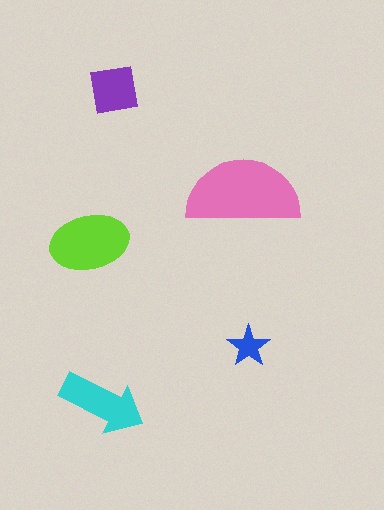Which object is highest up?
The purple square is topmost.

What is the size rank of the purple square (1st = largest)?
4th.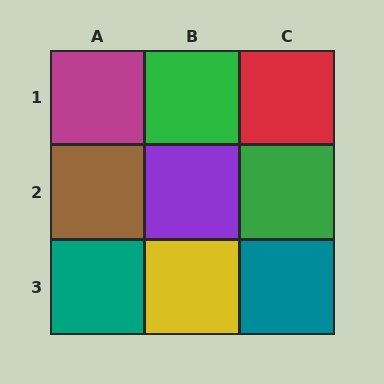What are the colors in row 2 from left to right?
Brown, purple, green.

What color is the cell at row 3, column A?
Teal.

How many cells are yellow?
1 cell is yellow.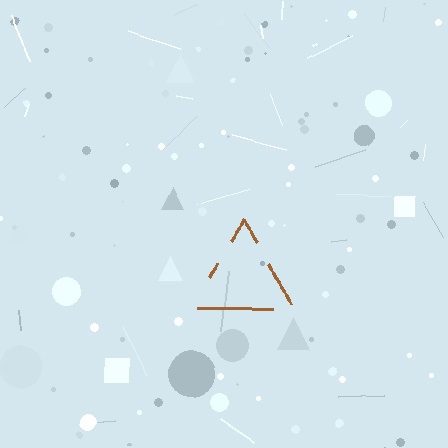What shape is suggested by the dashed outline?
The dashed outline suggests a triangle.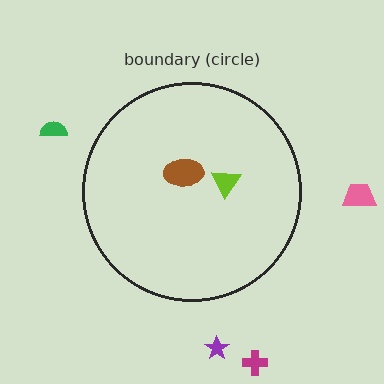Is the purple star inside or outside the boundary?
Outside.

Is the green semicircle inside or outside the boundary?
Outside.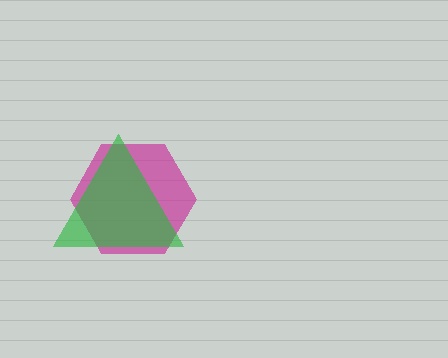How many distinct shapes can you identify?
There are 2 distinct shapes: a magenta hexagon, a green triangle.